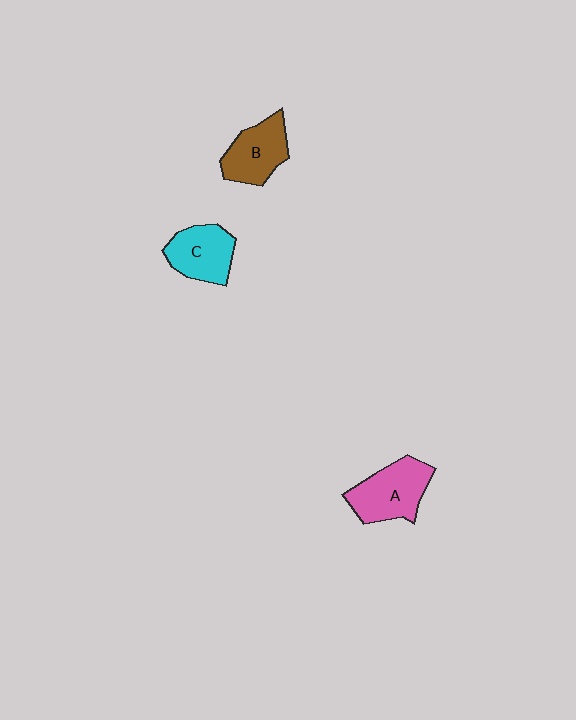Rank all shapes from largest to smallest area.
From largest to smallest: A (pink), B (brown), C (cyan).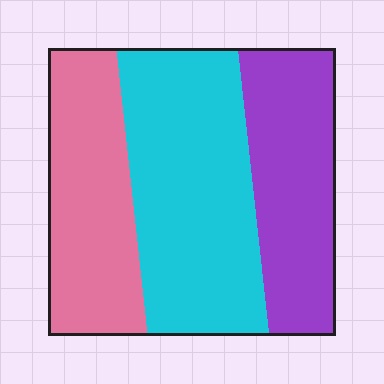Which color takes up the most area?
Cyan, at roughly 40%.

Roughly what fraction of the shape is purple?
Purple covers around 30% of the shape.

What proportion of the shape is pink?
Pink takes up between a sixth and a third of the shape.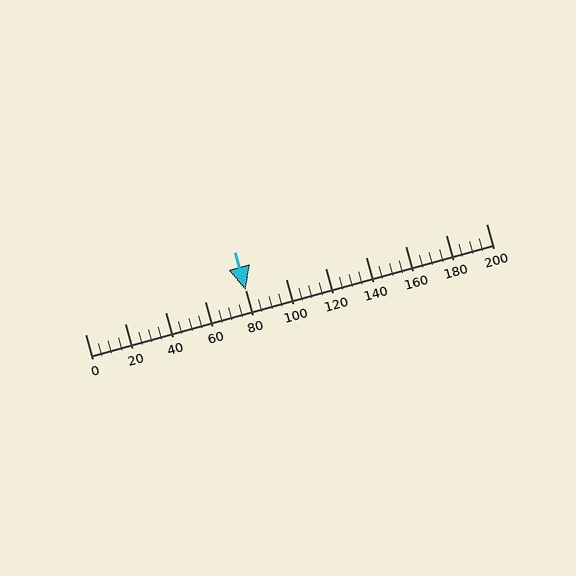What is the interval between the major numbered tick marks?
The major tick marks are spaced 20 units apart.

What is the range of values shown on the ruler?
The ruler shows values from 0 to 200.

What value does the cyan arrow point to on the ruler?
The cyan arrow points to approximately 80.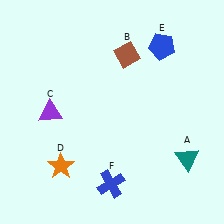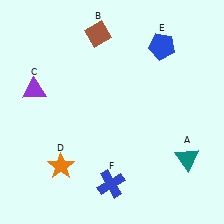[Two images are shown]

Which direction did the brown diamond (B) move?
The brown diamond (B) moved left.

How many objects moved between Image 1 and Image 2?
2 objects moved between the two images.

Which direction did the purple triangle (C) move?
The purple triangle (C) moved up.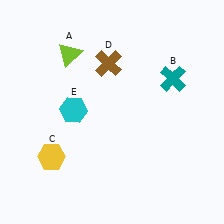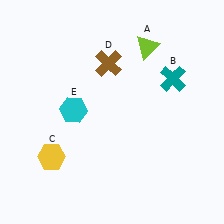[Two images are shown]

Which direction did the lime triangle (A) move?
The lime triangle (A) moved right.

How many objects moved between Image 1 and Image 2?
1 object moved between the two images.